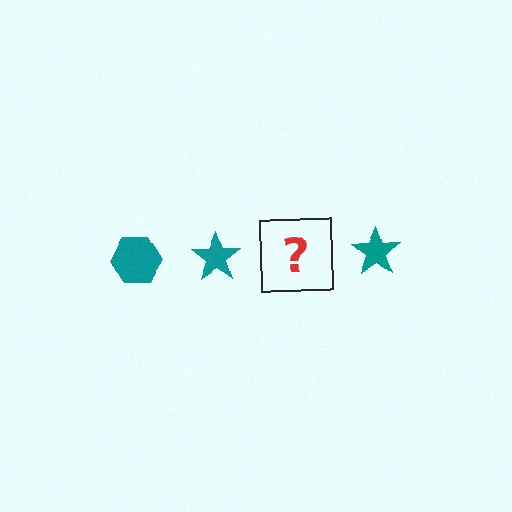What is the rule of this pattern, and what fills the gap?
The rule is that the pattern cycles through hexagon, star shapes in teal. The gap should be filled with a teal hexagon.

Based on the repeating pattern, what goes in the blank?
The blank should be a teal hexagon.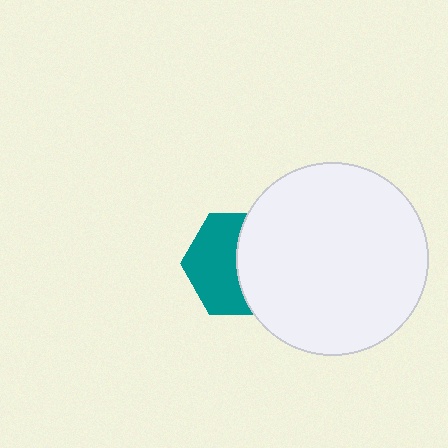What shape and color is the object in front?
The object in front is a white circle.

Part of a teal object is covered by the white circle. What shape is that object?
It is a hexagon.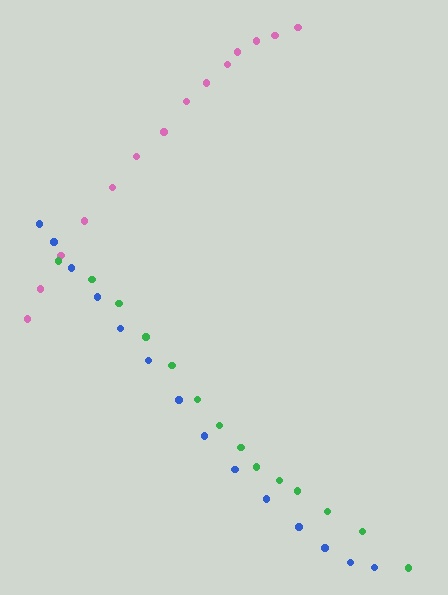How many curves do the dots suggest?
There are 3 distinct paths.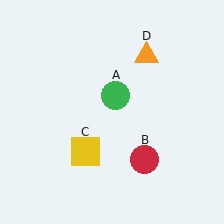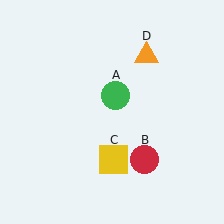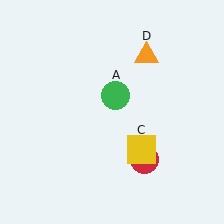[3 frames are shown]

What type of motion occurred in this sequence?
The yellow square (object C) rotated counterclockwise around the center of the scene.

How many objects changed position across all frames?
1 object changed position: yellow square (object C).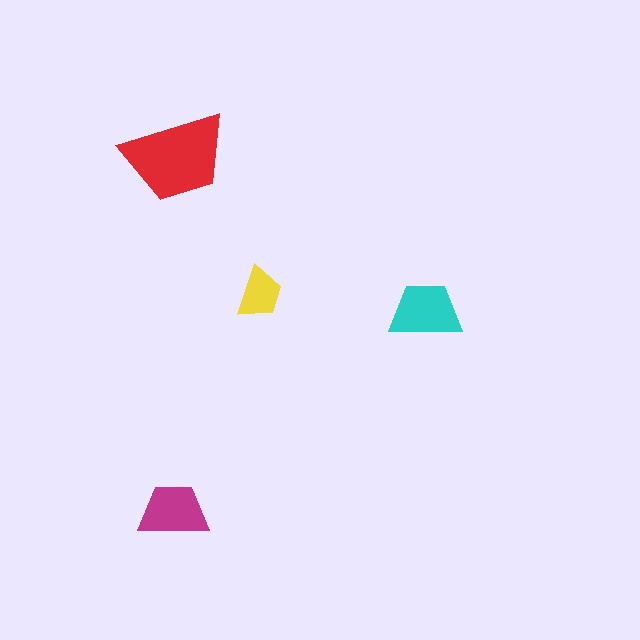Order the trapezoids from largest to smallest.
the red one, the cyan one, the magenta one, the yellow one.